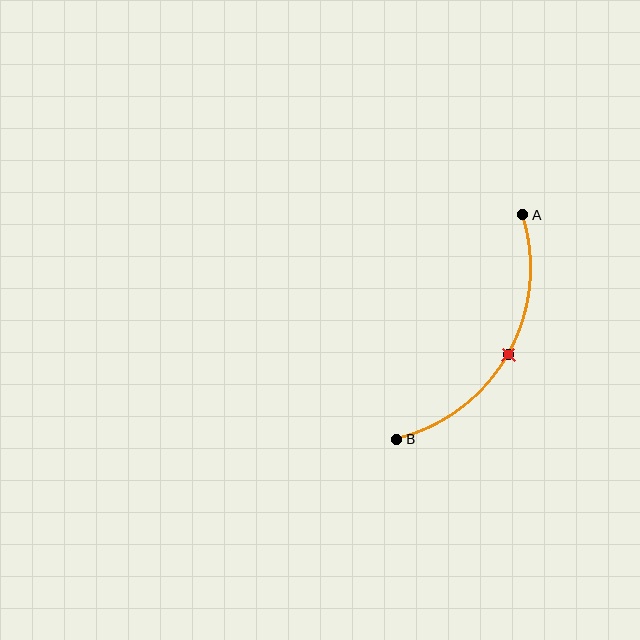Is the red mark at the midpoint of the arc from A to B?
Yes. The red mark lies on the arc at equal arc-length from both A and B — it is the arc midpoint.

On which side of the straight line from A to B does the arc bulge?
The arc bulges to the right of the straight line connecting A and B.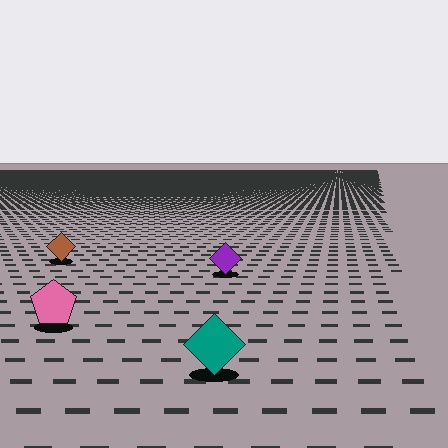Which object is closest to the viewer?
The teal diamond is closest. The texture marks near it are larger and more spread out.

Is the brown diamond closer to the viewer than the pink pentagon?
No. The pink pentagon is closer — you can tell from the texture gradient: the ground texture is coarser near it.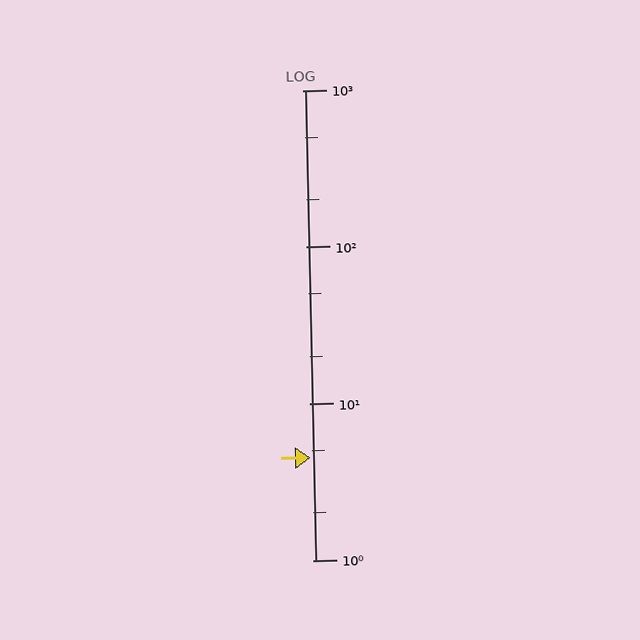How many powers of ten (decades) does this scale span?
The scale spans 3 decades, from 1 to 1000.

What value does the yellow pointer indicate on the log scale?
The pointer indicates approximately 4.5.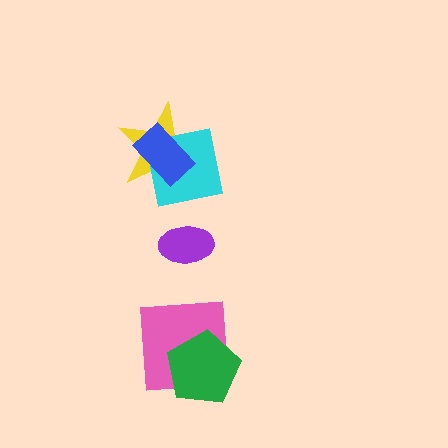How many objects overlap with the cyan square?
2 objects overlap with the cyan square.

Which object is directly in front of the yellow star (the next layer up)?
The cyan square is directly in front of the yellow star.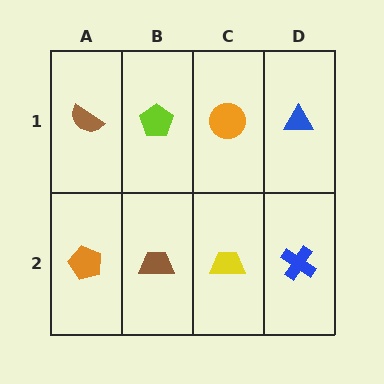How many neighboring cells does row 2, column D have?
2.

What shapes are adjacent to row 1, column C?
A yellow trapezoid (row 2, column C), a lime pentagon (row 1, column B), a blue triangle (row 1, column D).